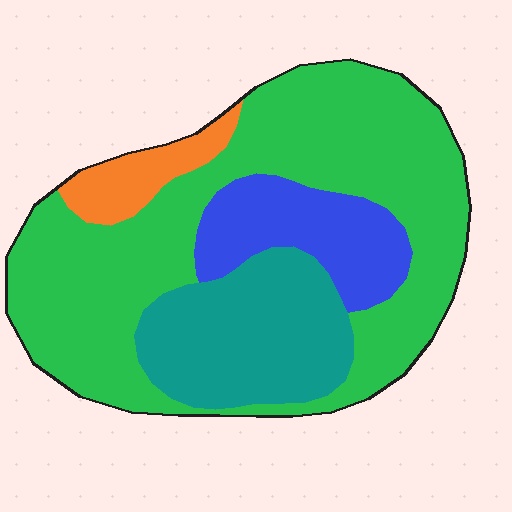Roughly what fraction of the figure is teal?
Teal covers around 20% of the figure.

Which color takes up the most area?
Green, at roughly 55%.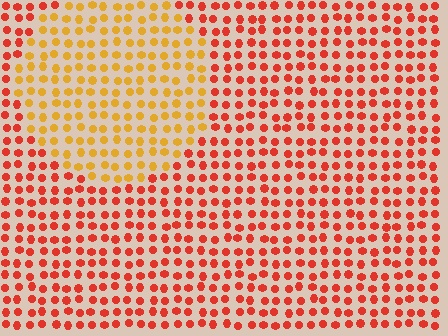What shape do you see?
I see a circle.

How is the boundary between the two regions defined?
The boundary is defined purely by a slight shift in hue (about 38 degrees). Spacing, size, and orientation are identical on both sides.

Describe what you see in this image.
The image is filled with small red elements in a uniform arrangement. A circle-shaped region is visible where the elements are tinted to a slightly different hue, forming a subtle color boundary.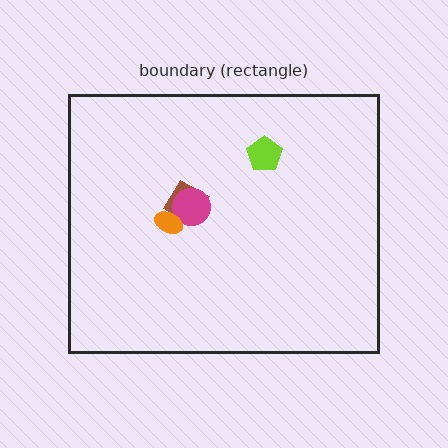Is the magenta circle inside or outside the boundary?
Inside.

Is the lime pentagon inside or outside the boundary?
Inside.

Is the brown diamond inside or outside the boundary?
Inside.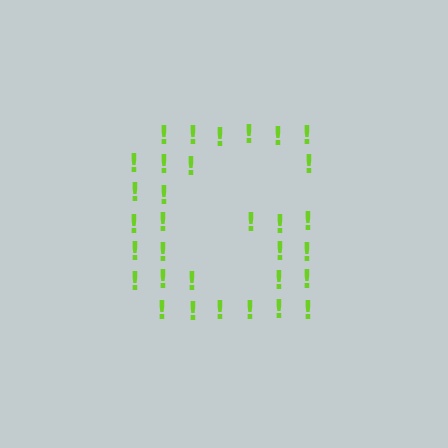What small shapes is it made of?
It is made of small exclamation marks.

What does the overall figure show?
The overall figure shows the letter G.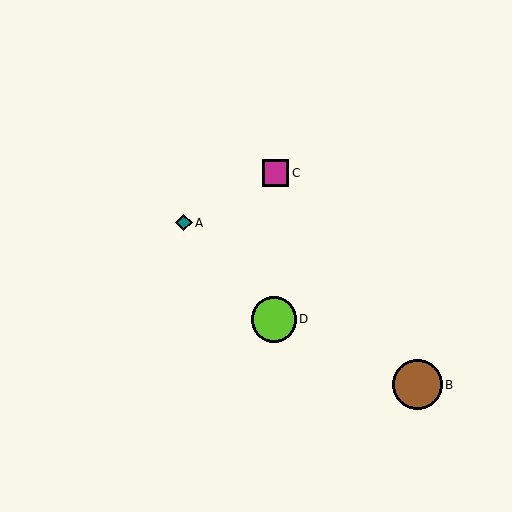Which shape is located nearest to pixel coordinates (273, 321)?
The lime circle (labeled D) at (274, 319) is nearest to that location.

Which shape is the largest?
The brown circle (labeled B) is the largest.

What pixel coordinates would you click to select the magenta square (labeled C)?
Click at (275, 173) to select the magenta square C.